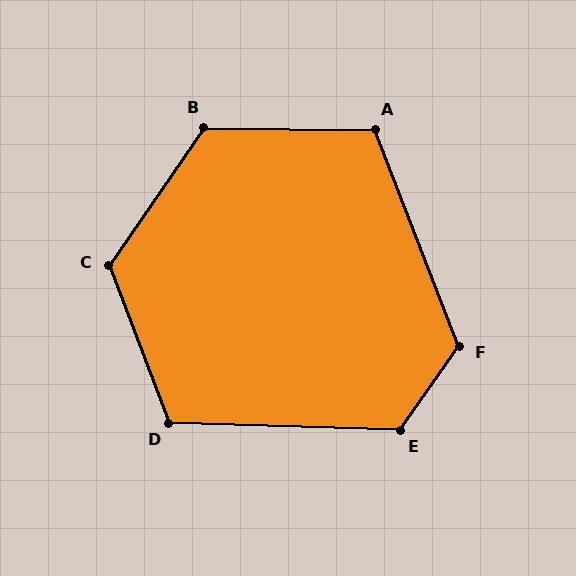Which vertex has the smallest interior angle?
A, at approximately 112 degrees.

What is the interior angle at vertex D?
Approximately 112 degrees (obtuse).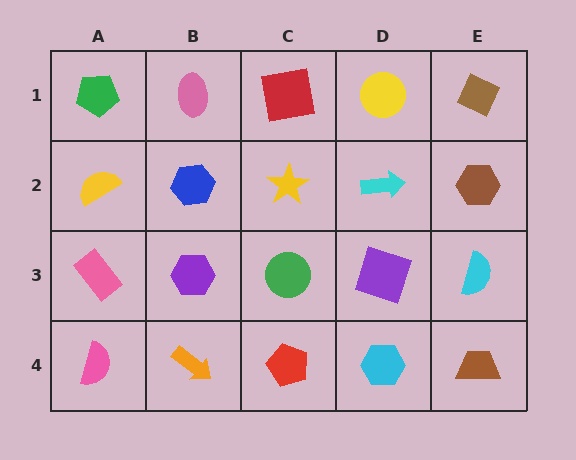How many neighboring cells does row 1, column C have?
3.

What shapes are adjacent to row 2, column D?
A yellow circle (row 1, column D), a purple square (row 3, column D), a yellow star (row 2, column C), a brown hexagon (row 2, column E).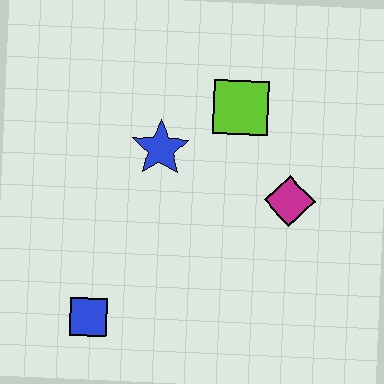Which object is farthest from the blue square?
The lime square is farthest from the blue square.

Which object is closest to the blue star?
The lime square is closest to the blue star.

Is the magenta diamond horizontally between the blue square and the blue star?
No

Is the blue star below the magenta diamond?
No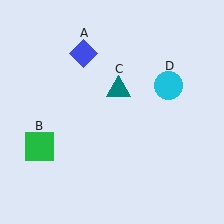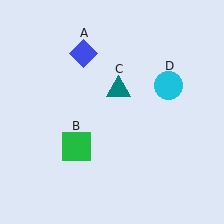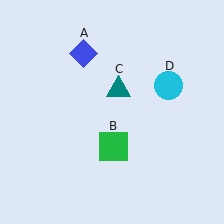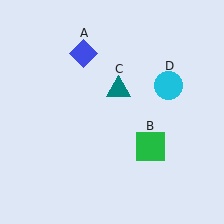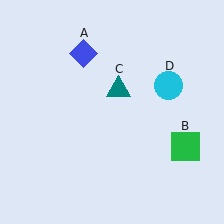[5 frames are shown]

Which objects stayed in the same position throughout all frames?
Blue diamond (object A) and teal triangle (object C) and cyan circle (object D) remained stationary.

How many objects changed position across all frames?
1 object changed position: green square (object B).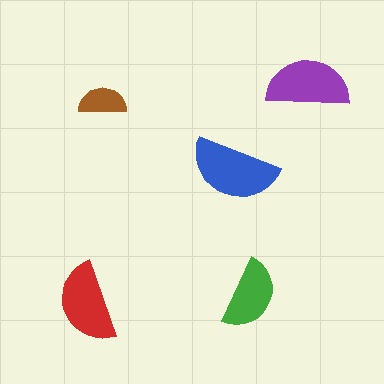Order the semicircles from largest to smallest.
the blue one, the purple one, the red one, the green one, the brown one.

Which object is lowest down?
The red semicircle is bottommost.